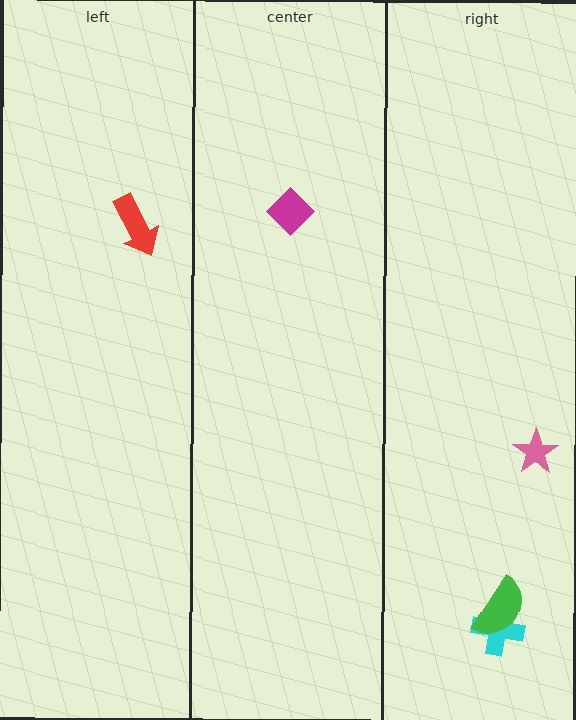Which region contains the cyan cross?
The right region.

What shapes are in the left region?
The red arrow.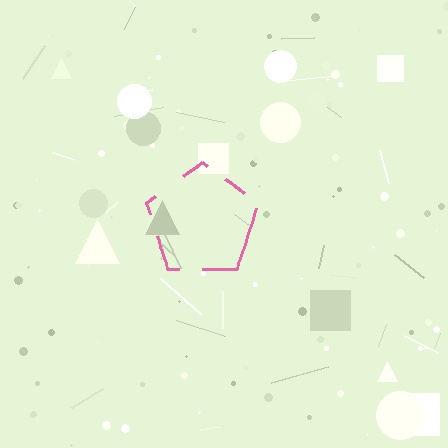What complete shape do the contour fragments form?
The contour fragments form a pentagon.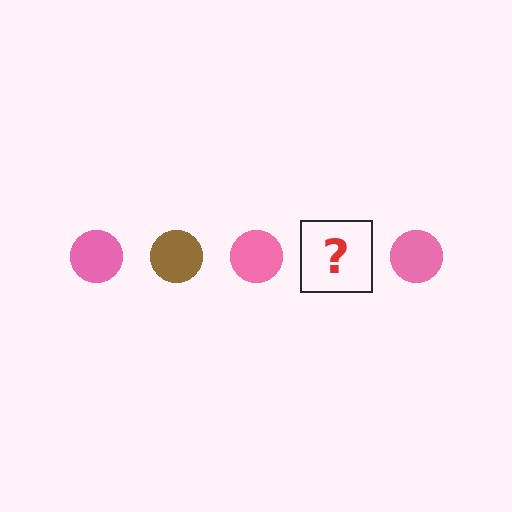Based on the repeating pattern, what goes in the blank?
The blank should be a brown circle.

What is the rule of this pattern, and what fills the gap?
The rule is that the pattern cycles through pink, brown circles. The gap should be filled with a brown circle.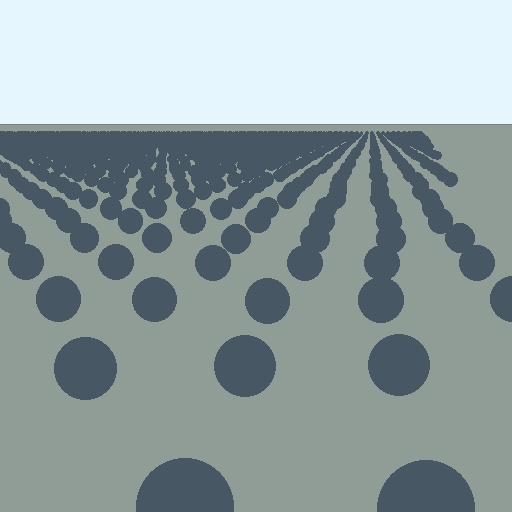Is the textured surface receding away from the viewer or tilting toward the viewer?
The surface is receding away from the viewer. Texture elements get smaller and denser toward the top.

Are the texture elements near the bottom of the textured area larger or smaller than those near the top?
Larger. Near the bottom, elements are closer to the viewer and appear at a bigger on-screen size.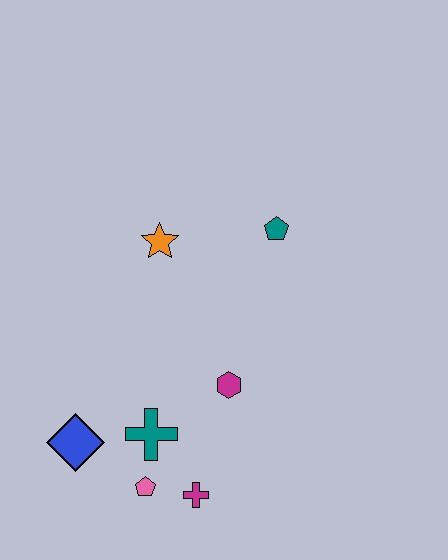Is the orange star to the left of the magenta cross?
Yes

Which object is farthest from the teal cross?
The teal pentagon is farthest from the teal cross.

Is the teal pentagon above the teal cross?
Yes